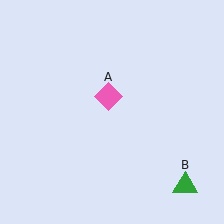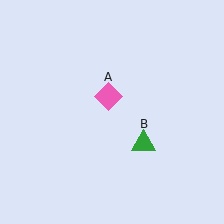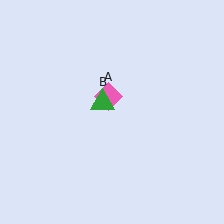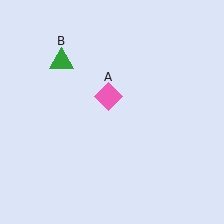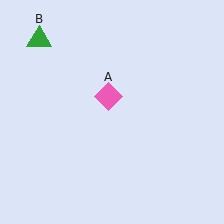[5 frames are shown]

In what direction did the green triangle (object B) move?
The green triangle (object B) moved up and to the left.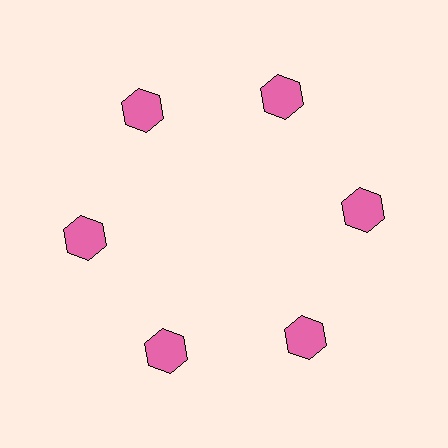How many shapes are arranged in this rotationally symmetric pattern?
There are 6 shapes, arranged in 6 groups of 1.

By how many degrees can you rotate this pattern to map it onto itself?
The pattern maps onto itself every 60 degrees of rotation.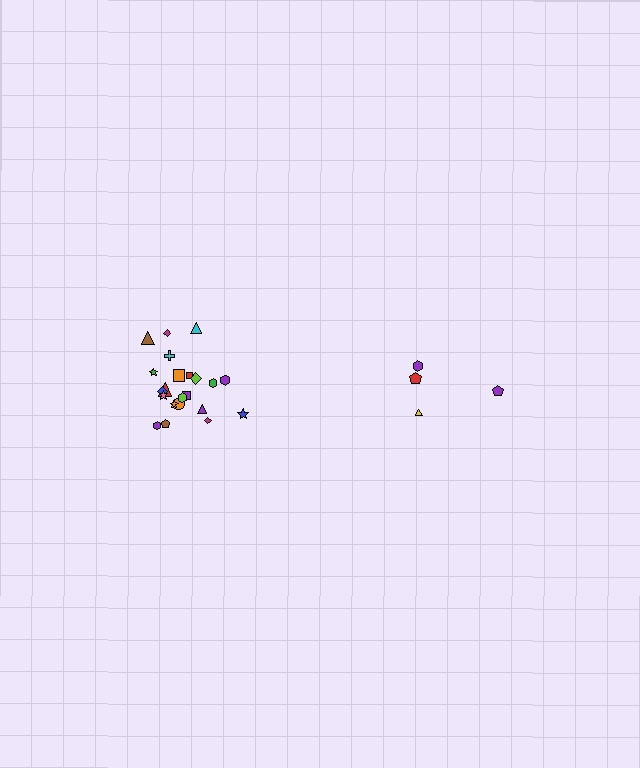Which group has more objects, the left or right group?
The left group.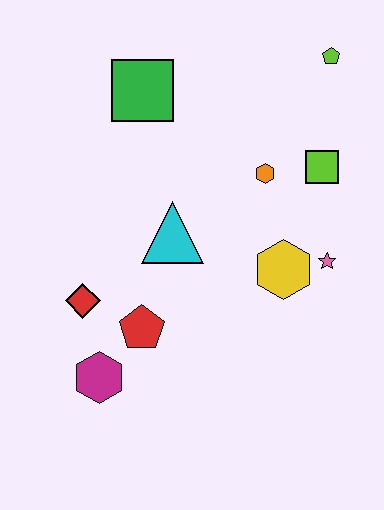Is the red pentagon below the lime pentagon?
Yes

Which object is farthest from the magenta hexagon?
The lime pentagon is farthest from the magenta hexagon.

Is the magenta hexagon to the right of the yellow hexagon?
No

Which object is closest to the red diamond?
The red pentagon is closest to the red diamond.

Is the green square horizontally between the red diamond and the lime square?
Yes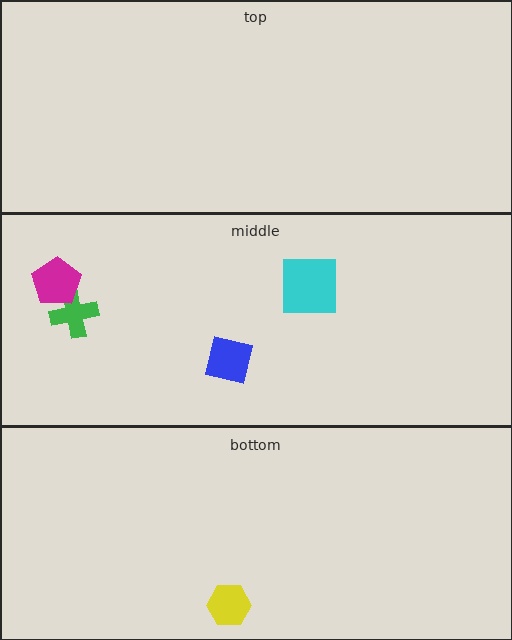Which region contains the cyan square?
The middle region.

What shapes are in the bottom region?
The yellow hexagon.